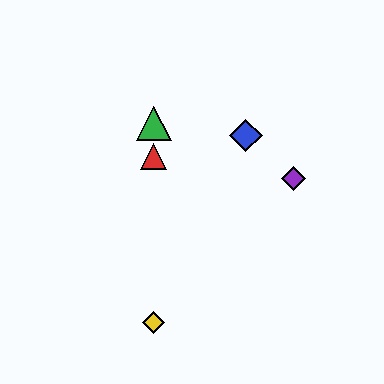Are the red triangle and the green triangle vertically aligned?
Yes, both are at x≈154.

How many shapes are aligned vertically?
3 shapes (the red triangle, the green triangle, the yellow diamond) are aligned vertically.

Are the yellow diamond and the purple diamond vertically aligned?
No, the yellow diamond is at x≈154 and the purple diamond is at x≈293.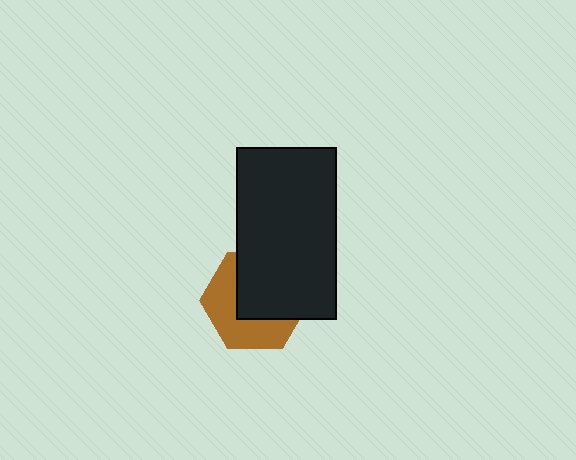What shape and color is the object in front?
The object in front is a black rectangle.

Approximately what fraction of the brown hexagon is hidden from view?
Roughly 53% of the brown hexagon is hidden behind the black rectangle.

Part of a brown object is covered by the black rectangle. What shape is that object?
It is a hexagon.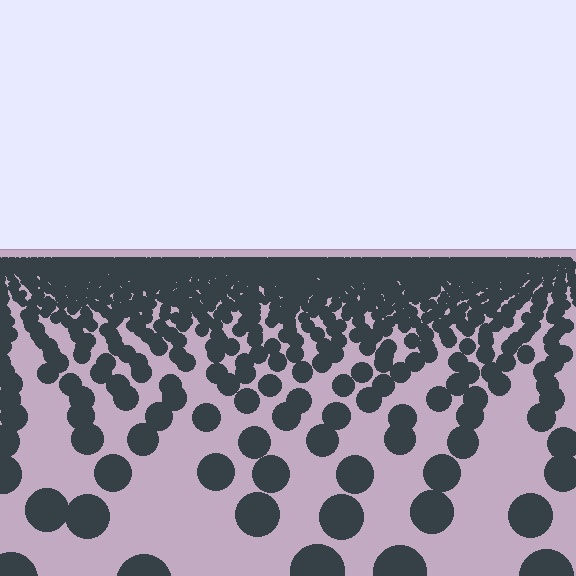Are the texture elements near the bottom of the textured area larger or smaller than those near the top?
Larger. Near the bottom, elements are closer to the viewer and appear at a bigger on-screen size.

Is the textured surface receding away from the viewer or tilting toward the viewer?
The surface is receding away from the viewer. Texture elements get smaller and denser toward the top.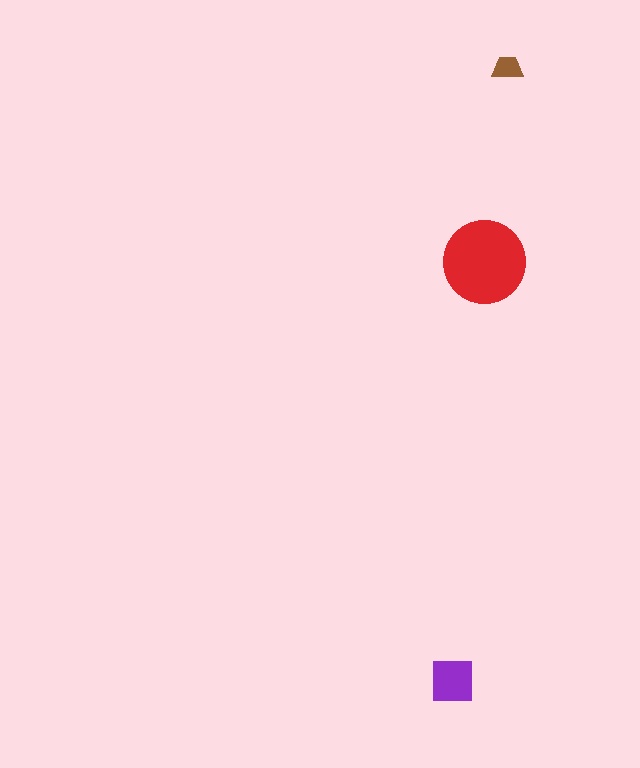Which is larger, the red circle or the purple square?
The red circle.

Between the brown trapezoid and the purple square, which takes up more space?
The purple square.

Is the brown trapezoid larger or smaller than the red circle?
Smaller.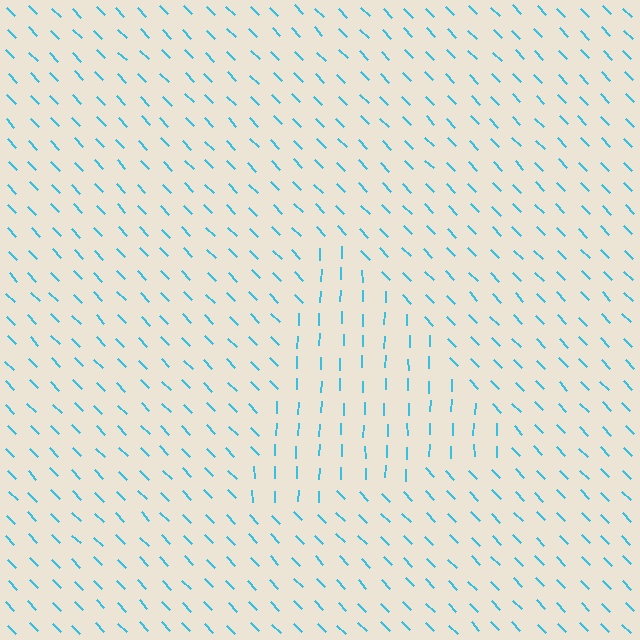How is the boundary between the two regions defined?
The boundary is defined purely by a change in line orientation (approximately 45 degrees difference). All lines are the same color and thickness.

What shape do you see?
I see a triangle.